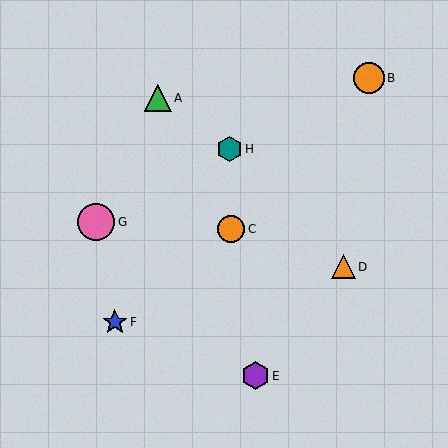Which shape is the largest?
The pink circle (labeled G) is the largest.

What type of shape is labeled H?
Shape H is a teal hexagon.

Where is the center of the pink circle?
The center of the pink circle is at (96, 222).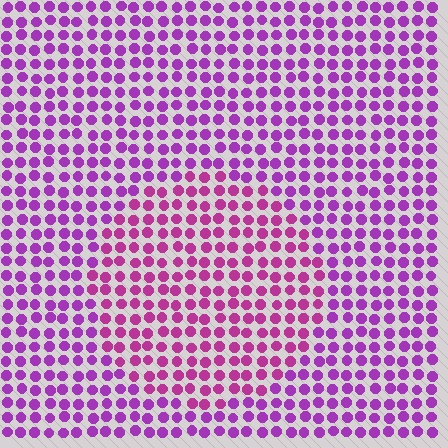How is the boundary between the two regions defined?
The boundary is defined purely by a slight shift in hue (about 25 degrees). Spacing, size, and orientation are identical on both sides.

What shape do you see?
I see a circle.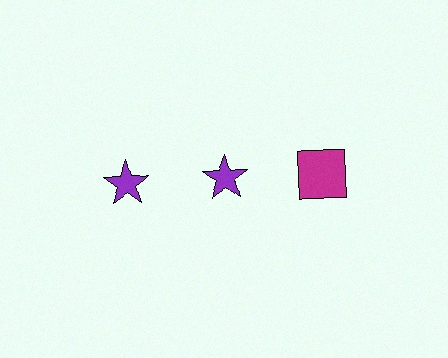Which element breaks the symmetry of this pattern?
The magenta square in the top row, center column breaks the symmetry. All other shapes are purple stars.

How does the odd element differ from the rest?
It differs in both color (magenta instead of purple) and shape (square instead of star).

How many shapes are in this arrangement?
There are 3 shapes arranged in a grid pattern.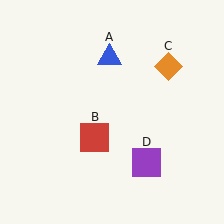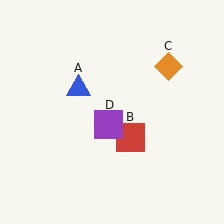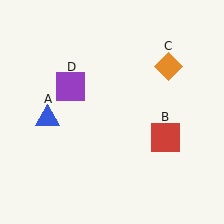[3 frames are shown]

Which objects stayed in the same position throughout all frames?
Orange diamond (object C) remained stationary.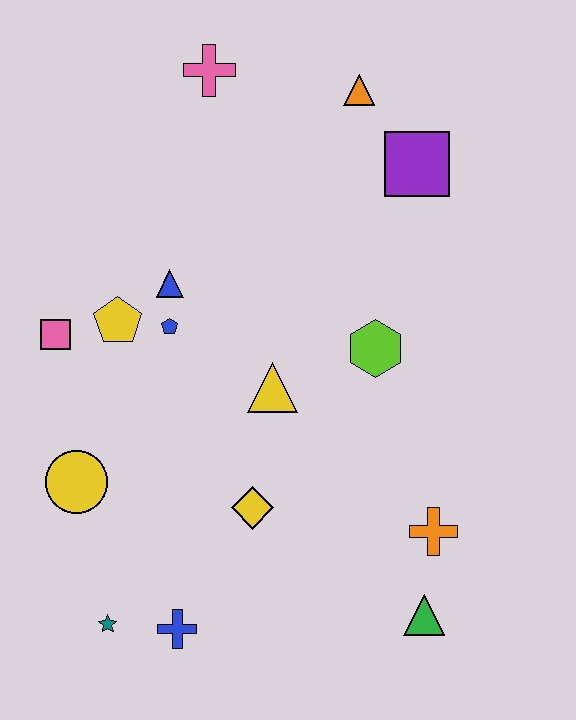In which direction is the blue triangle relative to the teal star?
The blue triangle is above the teal star.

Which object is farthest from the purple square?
The teal star is farthest from the purple square.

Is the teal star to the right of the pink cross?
No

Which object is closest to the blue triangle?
The blue pentagon is closest to the blue triangle.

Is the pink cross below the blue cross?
No